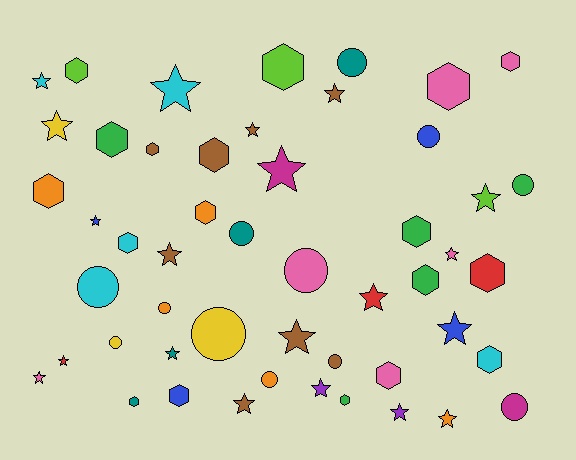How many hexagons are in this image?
There are 18 hexagons.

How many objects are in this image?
There are 50 objects.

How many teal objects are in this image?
There are 4 teal objects.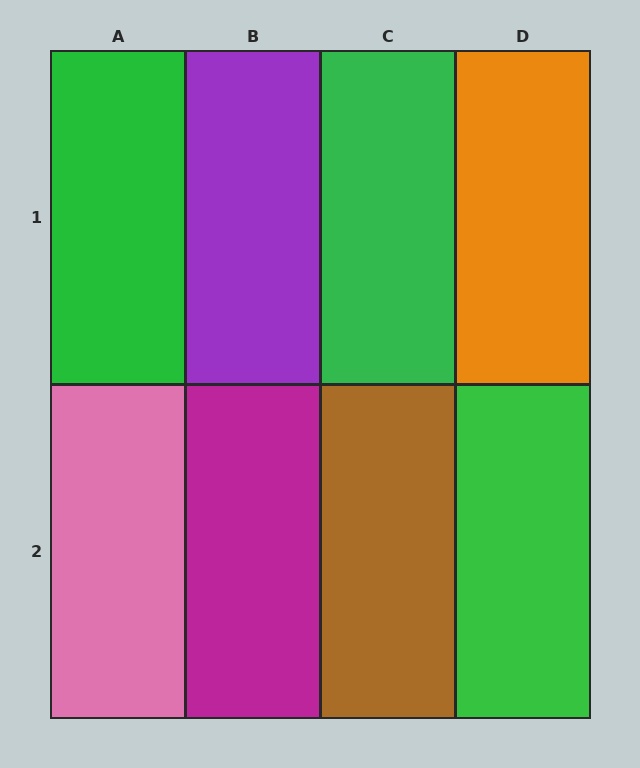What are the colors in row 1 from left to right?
Green, purple, green, orange.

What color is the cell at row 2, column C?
Brown.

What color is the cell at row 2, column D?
Green.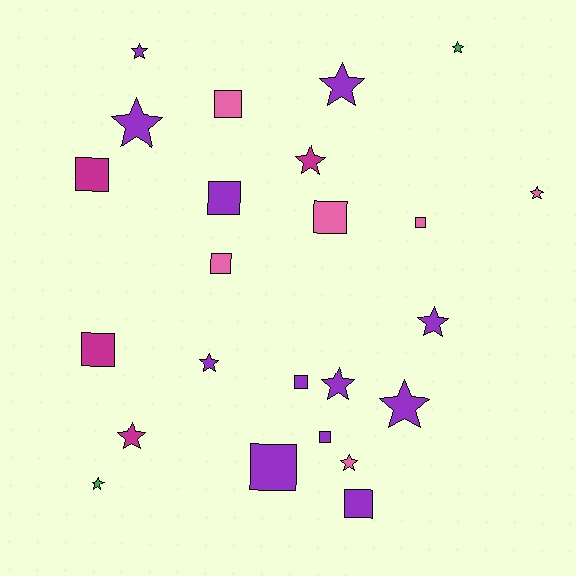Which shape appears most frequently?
Star, with 13 objects.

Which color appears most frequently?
Purple, with 12 objects.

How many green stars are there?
There are 2 green stars.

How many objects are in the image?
There are 24 objects.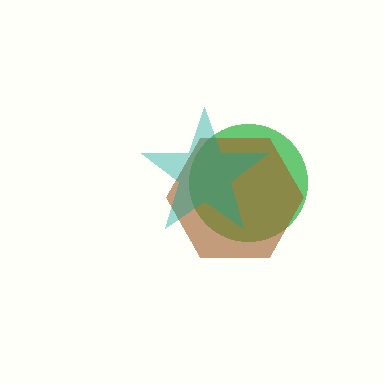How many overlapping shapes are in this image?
There are 3 overlapping shapes in the image.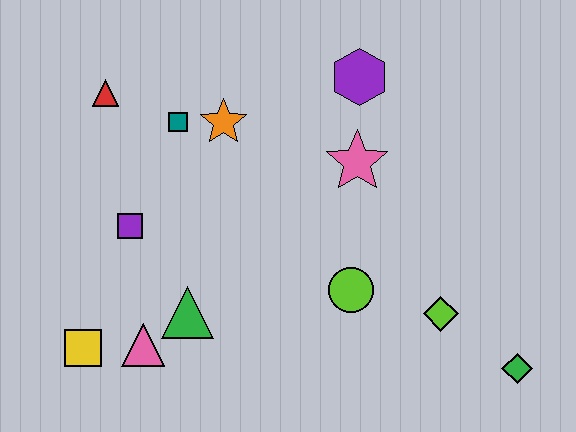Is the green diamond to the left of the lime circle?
No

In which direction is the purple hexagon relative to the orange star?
The purple hexagon is to the right of the orange star.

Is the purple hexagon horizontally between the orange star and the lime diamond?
Yes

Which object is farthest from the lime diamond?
The red triangle is farthest from the lime diamond.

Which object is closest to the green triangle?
The pink triangle is closest to the green triangle.